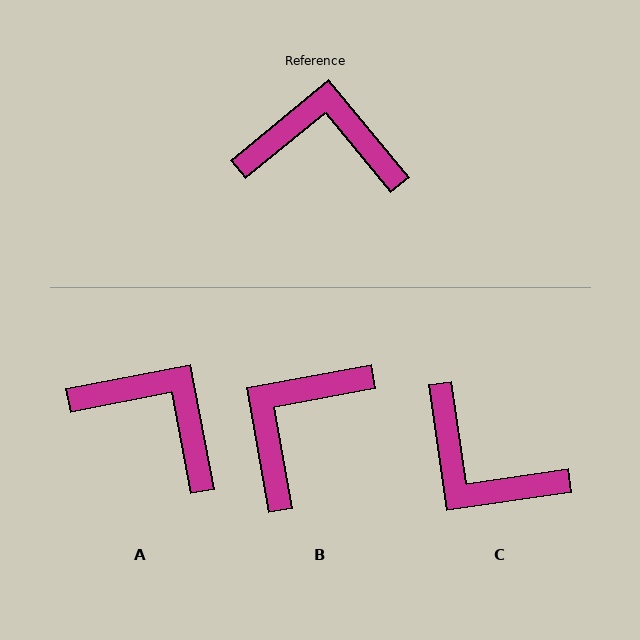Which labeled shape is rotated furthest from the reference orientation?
C, about 149 degrees away.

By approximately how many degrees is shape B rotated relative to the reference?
Approximately 61 degrees counter-clockwise.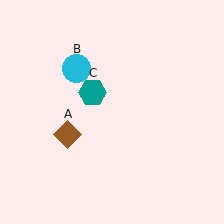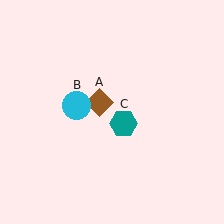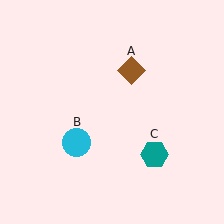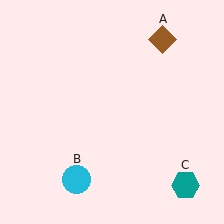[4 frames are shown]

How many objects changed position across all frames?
3 objects changed position: brown diamond (object A), cyan circle (object B), teal hexagon (object C).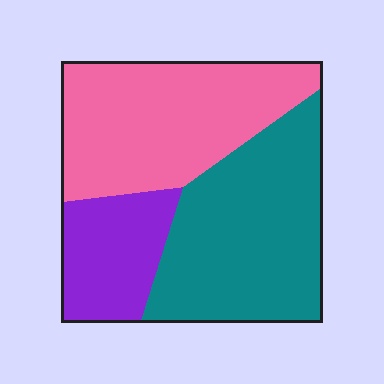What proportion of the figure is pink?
Pink takes up about two fifths (2/5) of the figure.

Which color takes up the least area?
Purple, at roughly 20%.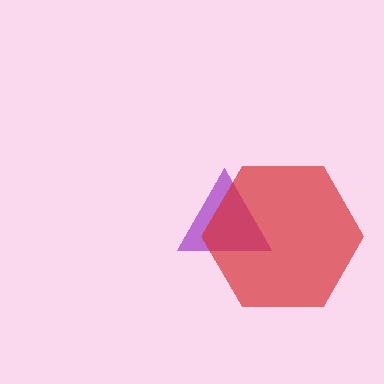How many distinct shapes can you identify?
There are 2 distinct shapes: a purple triangle, a red hexagon.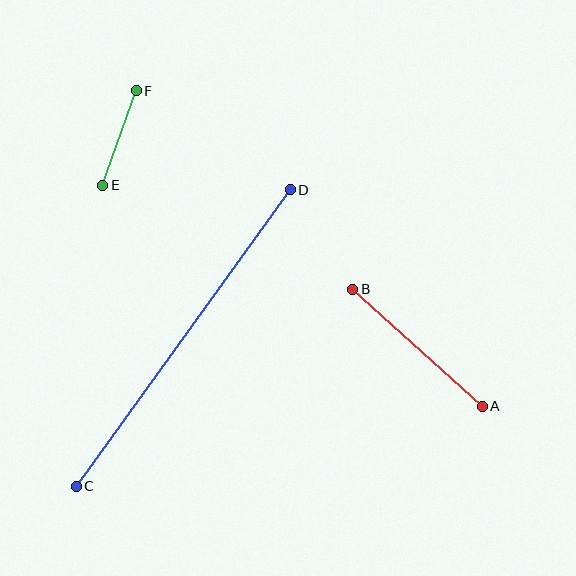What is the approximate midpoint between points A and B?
The midpoint is at approximately (417, 348) pixels.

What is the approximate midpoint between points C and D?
The midpoint is at approximately (183, 338) pixels.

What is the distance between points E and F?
The distance is approximately 101 pixels.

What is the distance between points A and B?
The distance is approximately 174 pixels.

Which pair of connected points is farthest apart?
Points C and D are farthest apart.